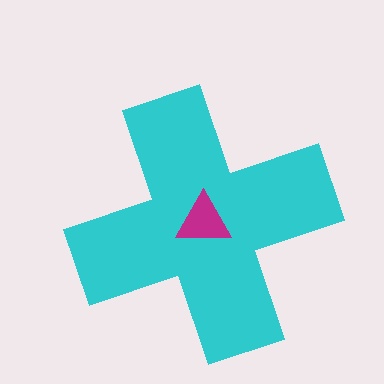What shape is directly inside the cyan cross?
The magenta triangle.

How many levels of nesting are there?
2.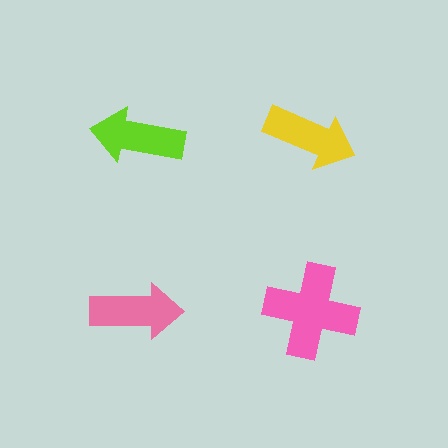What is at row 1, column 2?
A yellow arrow.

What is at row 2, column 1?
A pink arrow.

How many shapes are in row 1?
2 shapes.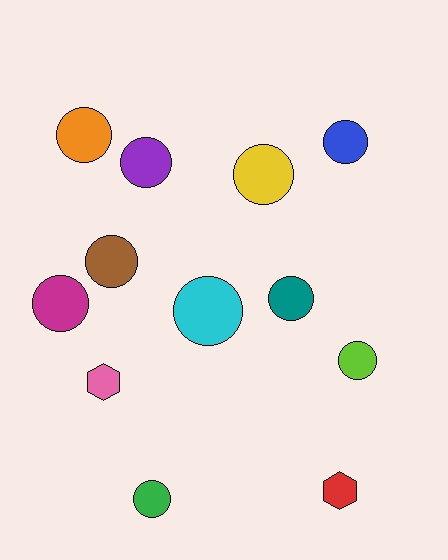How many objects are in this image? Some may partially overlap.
There are 12 objects.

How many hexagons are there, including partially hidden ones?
There are 2 hexagons.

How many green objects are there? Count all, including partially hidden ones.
There is 1 green object.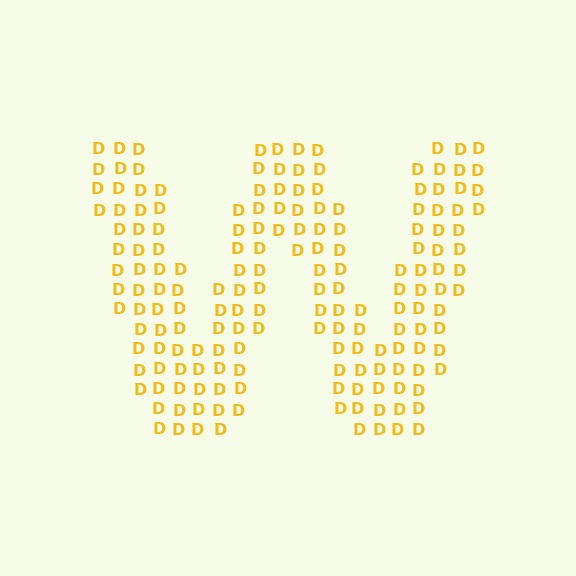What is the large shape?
The large shape is the letter W.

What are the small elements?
The small elements are letter D's.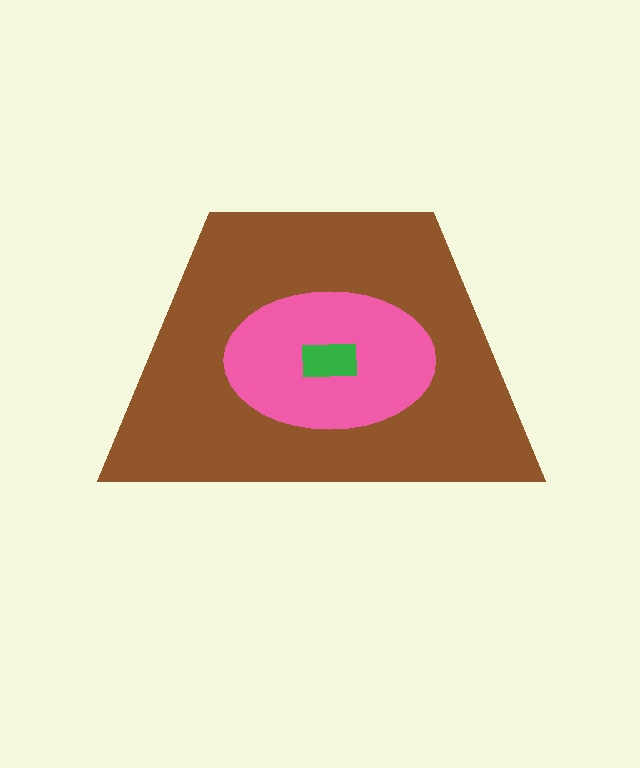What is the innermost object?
The green rectangle.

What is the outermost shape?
The brown trapezoid.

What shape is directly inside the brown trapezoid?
The pink ellipse.